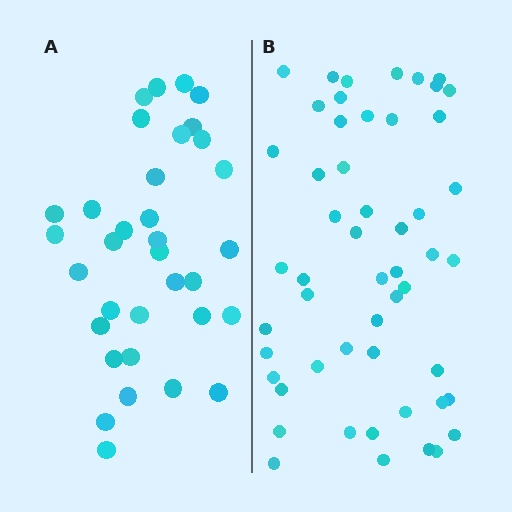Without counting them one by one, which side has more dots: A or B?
Region B (the right region) has more dots.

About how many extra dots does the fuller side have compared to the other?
Region B has approximately 20 more dots than region A.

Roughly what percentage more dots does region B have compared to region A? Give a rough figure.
About 55% more.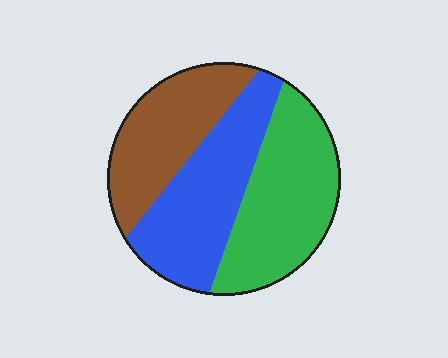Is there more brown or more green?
Green.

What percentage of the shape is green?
Green takes up about three eighths (3/8) of the shape.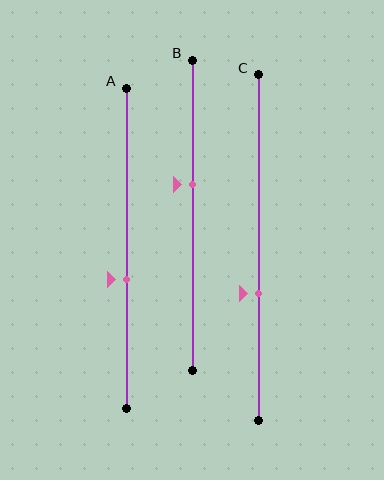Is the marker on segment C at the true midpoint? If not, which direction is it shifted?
No, the marker on segment C is shifted downward by about 13% of the segment length.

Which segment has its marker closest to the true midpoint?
Segment A has its marker closest to the true midpoint.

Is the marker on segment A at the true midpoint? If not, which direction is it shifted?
No, the marker on segment A is shifted downward by about 10% of the segment length.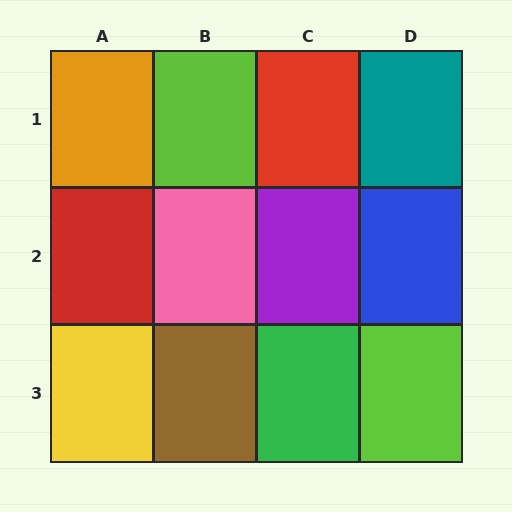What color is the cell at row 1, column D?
Teal.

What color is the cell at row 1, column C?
Red.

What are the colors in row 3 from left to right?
Yellow, brown, green, lime.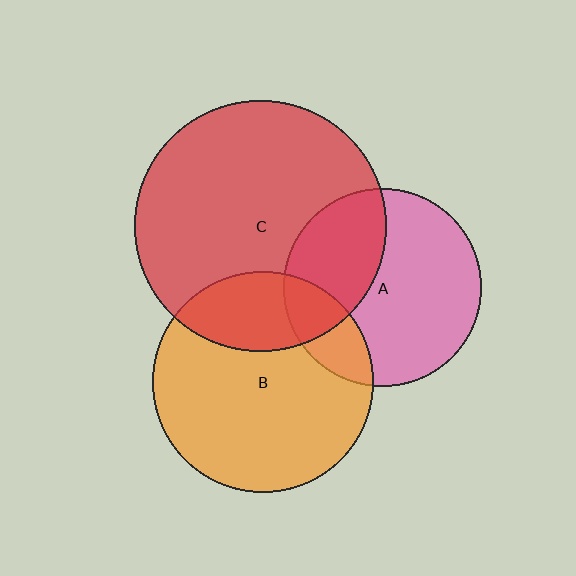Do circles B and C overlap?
Yes.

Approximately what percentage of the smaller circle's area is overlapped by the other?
Approximately 25%.